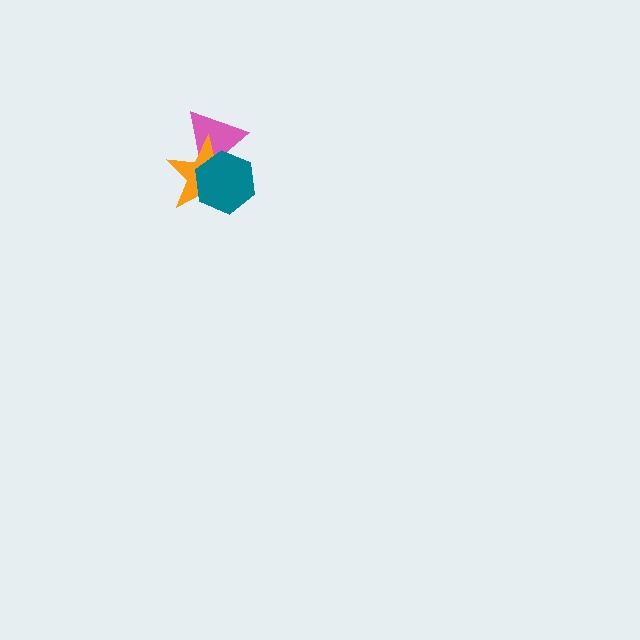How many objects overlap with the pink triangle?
2 objects overlap with the pink triangle.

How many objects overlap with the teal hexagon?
2 objects overlap with the teal hexagon.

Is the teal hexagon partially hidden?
No, no other shape covers it.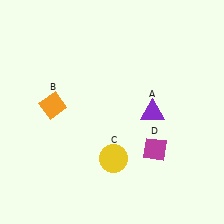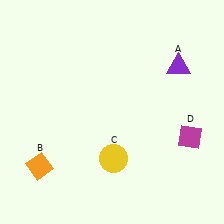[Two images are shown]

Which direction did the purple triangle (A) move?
The purple triangle (A) moved up.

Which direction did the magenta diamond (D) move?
The magenta diamond (D) moved right.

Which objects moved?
The objects that moved are: the purple triangle (A), the orange diamond (B), the magenta diamond (D).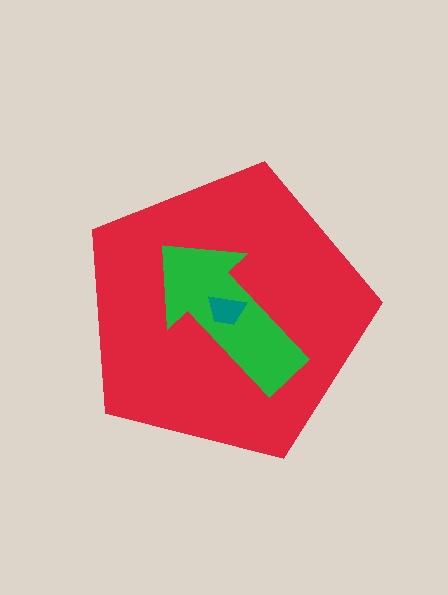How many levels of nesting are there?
3.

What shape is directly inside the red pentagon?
The green arrow.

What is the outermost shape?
The red pentagon.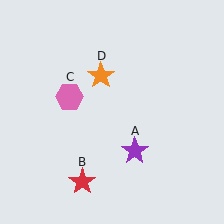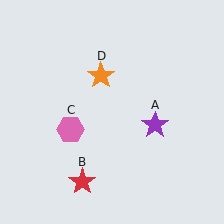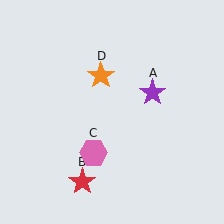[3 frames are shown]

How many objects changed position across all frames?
2 objects changed position: purple star (object A), pink hexagon (object C).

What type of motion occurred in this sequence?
The purple star (object A), pink hexagon (object C) rotated counterclockwise around the center of the scene.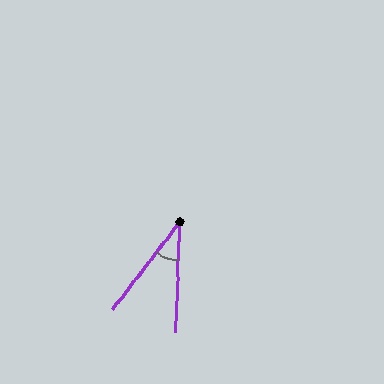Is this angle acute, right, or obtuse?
It is acute.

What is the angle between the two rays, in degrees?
Approximately 35 degrees.